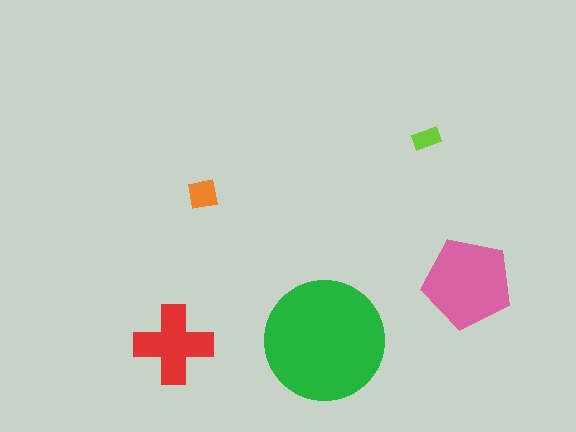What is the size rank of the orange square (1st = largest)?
4th.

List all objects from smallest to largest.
The lime rectangle, the orange square, the red cross, the pink pentagon, the green circle.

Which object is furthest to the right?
The pink pentagon is rightmost.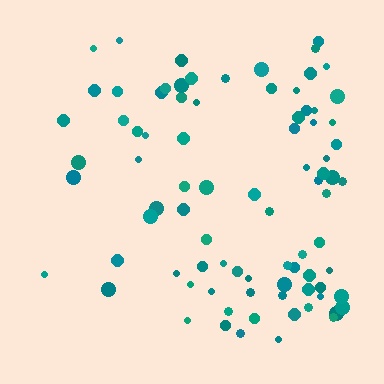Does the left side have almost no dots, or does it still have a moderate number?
Still a moderate number, just noticeably fewer than the right.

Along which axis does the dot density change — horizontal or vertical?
Horizontal.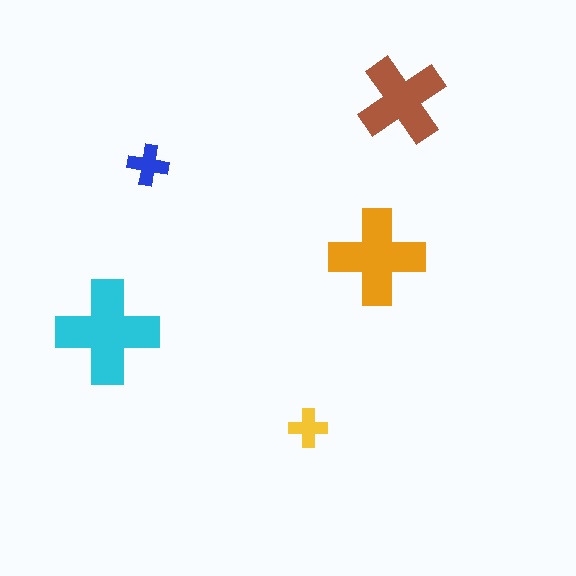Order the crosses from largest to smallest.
the cyan one, the orange one, the brown one, the blue one, the yellow one.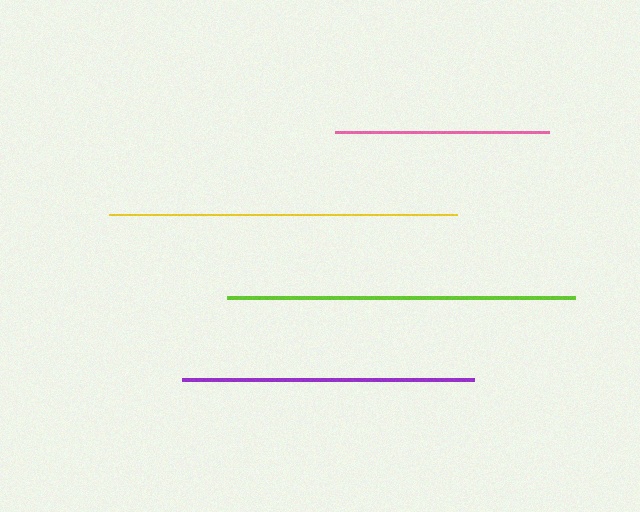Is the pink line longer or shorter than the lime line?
The lime line is longer than the pink line.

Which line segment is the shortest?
The pink line is the shortest at approximately 214 pixels.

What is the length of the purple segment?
The purple segment is approximately 292 pixels long.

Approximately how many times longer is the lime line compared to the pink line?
The lime line is approximately 1.6 times the length of the pink line.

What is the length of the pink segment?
The pink segment is approximately 214 pixels long.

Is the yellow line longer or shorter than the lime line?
The lime line is longer than the yellow line.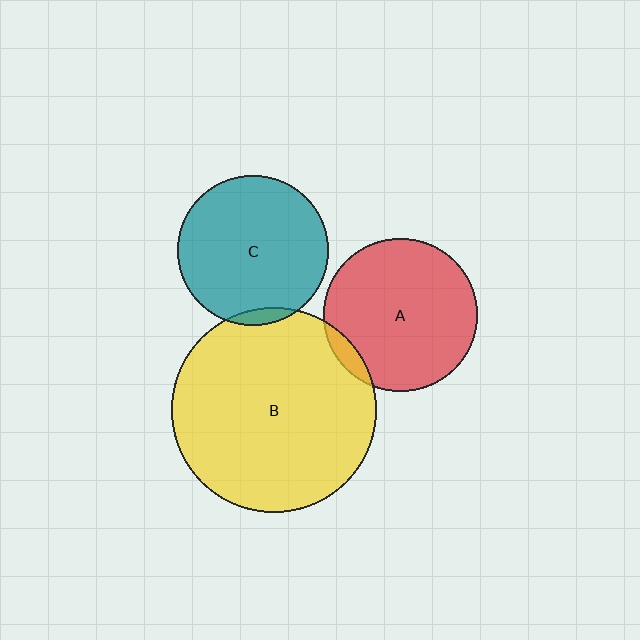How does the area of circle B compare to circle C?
Approximately 1.8 times.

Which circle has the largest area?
Circle B (yellow).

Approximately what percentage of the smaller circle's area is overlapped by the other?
Approximately 5%.